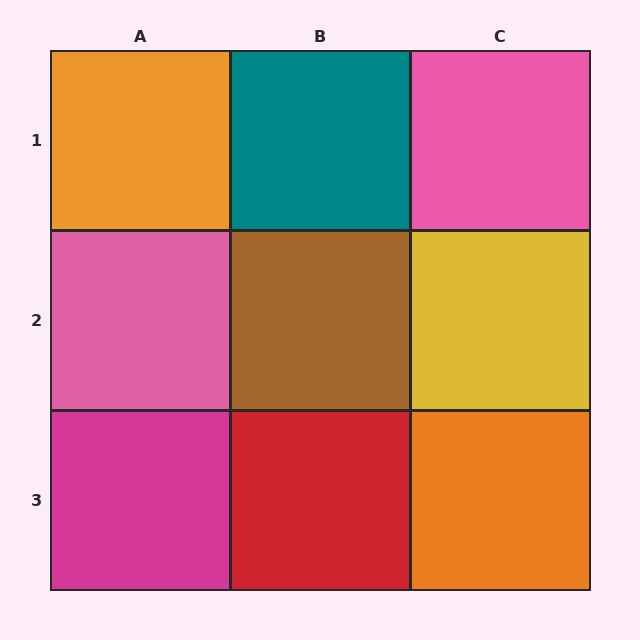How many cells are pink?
2 cells are pink.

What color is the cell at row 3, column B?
Red.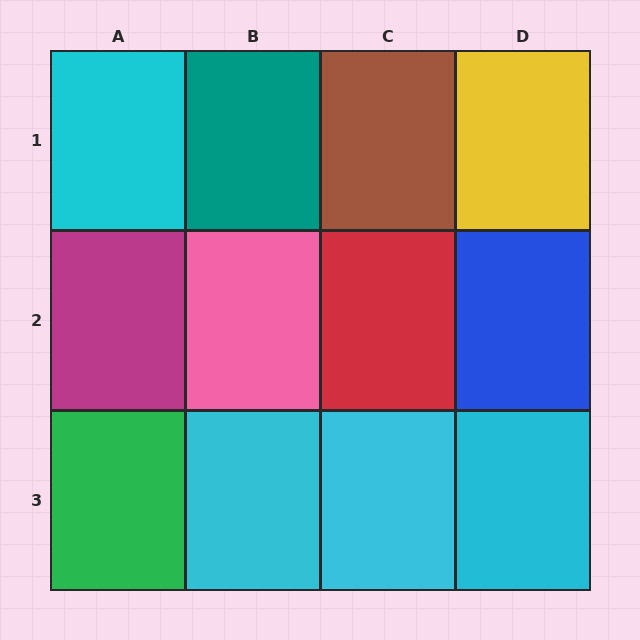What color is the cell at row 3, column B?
Cyan.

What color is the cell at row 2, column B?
Pink.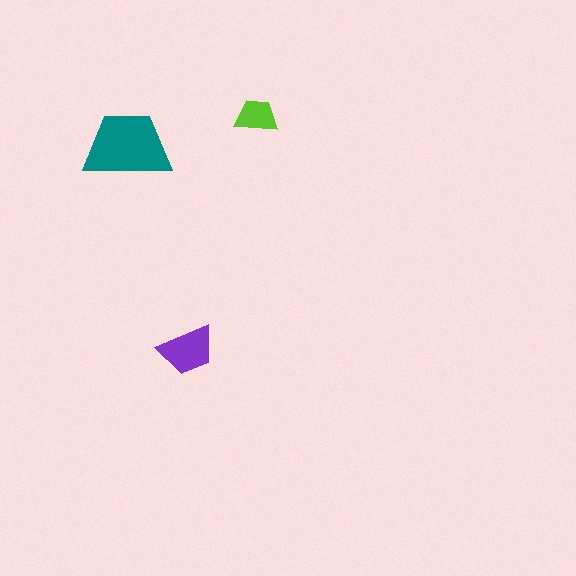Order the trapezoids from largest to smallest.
the teal one, the purple one, the lime one.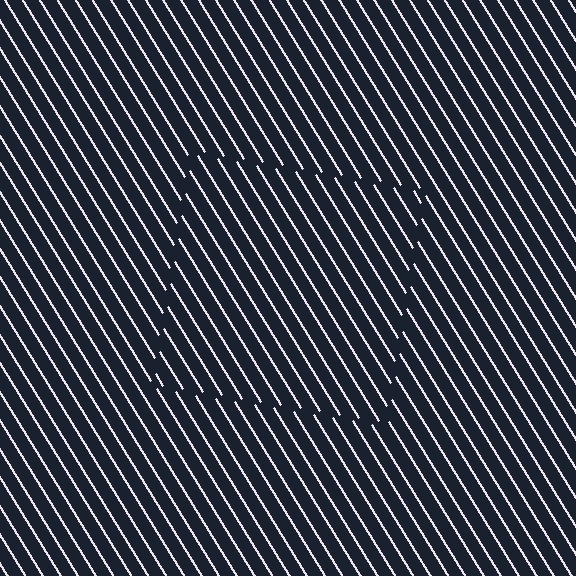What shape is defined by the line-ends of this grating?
An illusory square. The interior of the shape contains the same grating, shifted by half a period — the contour is defined by the phase discontinuity where line-ends from the inner and outer gratings abut.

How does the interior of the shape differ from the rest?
The interior of the shape contains the same grating, shifted by half a period — the contour is defined by the phase discontinuity where line-ends from the inner and outer gratings abut.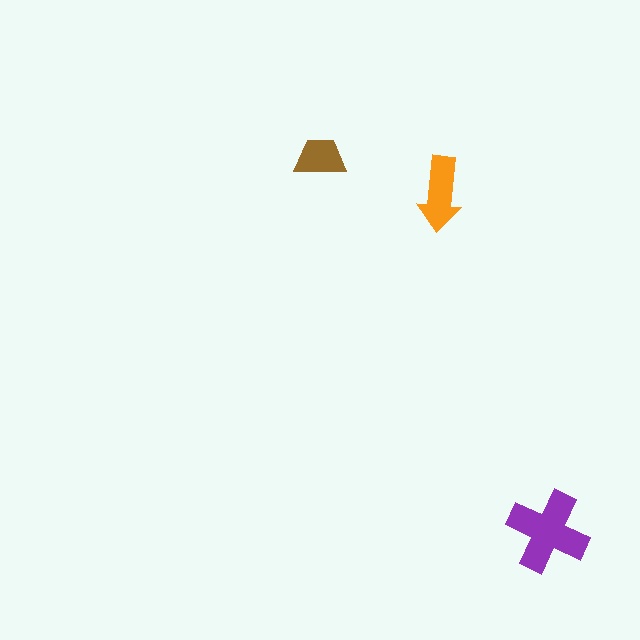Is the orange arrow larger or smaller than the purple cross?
Smaller.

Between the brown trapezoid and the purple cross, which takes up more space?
The purple cross.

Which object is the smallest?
The brown trapezoid.